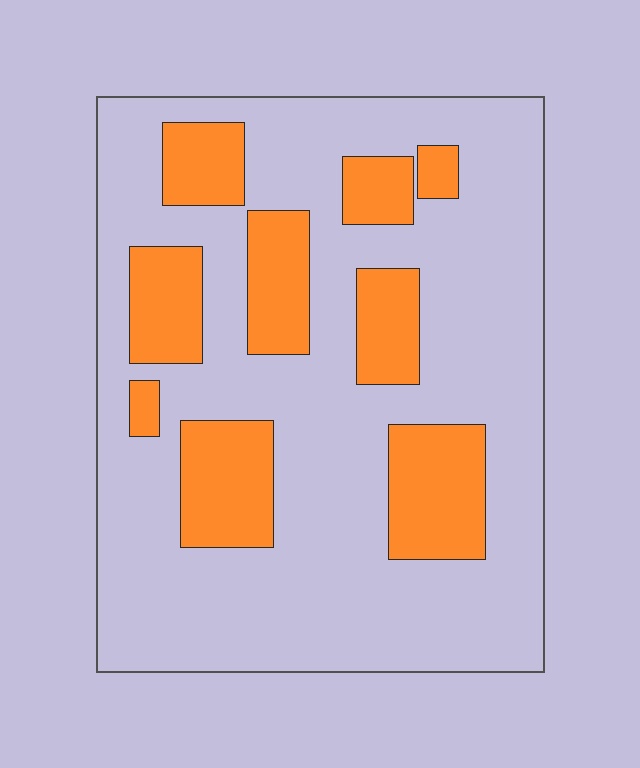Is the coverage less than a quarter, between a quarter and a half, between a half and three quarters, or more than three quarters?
Between a quarter and a half.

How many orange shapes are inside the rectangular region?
9.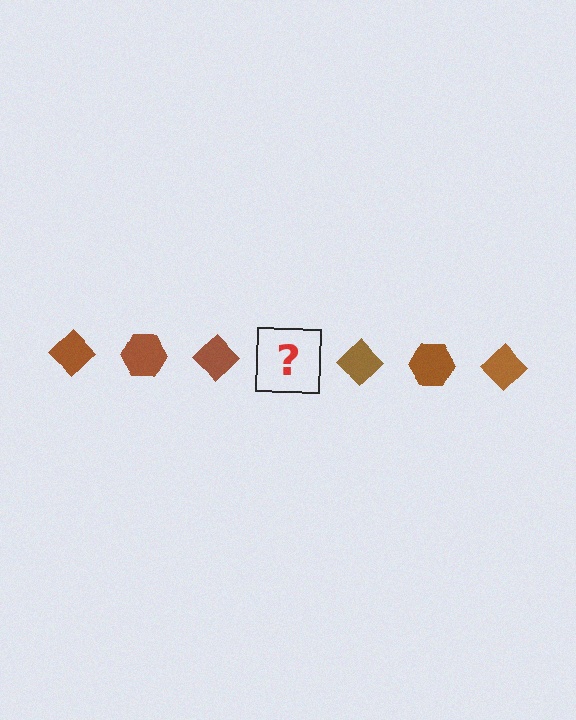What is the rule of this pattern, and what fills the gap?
The rule is that the pattern cycles through diamond, hexagon shapes in brown. The gap should be filled with a brown hexagon.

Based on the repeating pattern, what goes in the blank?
The blank should be a brown hexagon.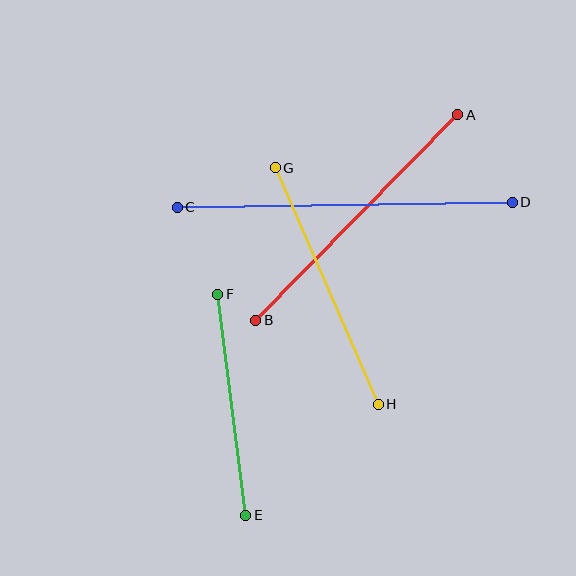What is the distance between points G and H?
The distance is approximately 258 pixels.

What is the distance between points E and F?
The distance is approximately 223 pixels.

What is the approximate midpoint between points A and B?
The midpoint is at approximately (357, 217) pixels.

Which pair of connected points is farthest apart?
Points C and D are farthest apart.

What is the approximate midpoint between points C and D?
The midpoint is at approximately (345, 205) pixels.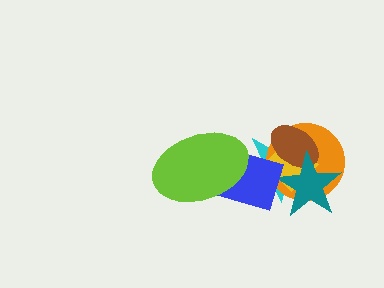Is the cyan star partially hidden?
Yes, it is partially covered by another shape.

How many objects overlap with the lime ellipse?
2 objects overlap with the lime ellipse.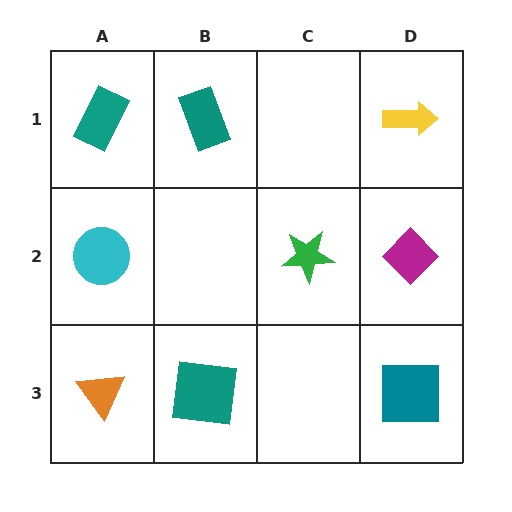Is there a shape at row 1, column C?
No, that cell is empty.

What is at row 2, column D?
A magenta diamond.